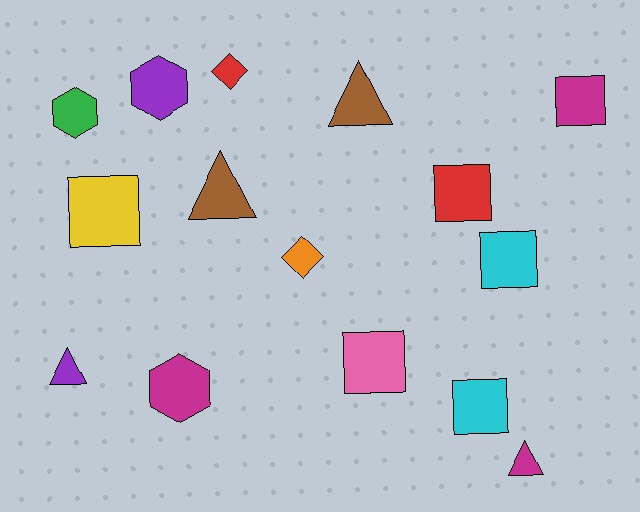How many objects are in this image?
There are 15 objects.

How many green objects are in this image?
There is 1 green object.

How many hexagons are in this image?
There are 3 hexagons.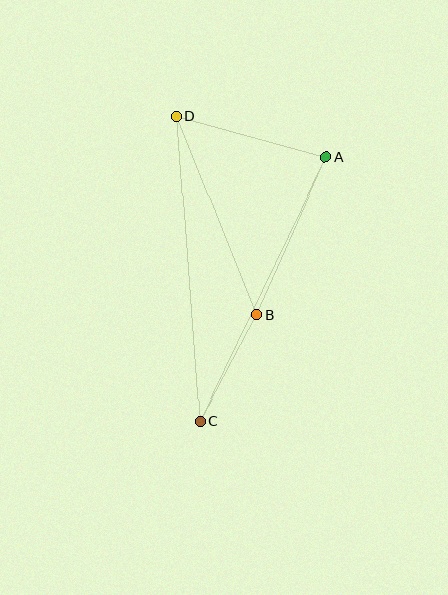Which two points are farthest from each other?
Points C and D are farthest from each other.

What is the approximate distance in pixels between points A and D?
The distance between A and D is approximately 155 pixels.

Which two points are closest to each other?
Points B and C are closest to each other.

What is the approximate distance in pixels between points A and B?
The distance between A and B is approximately 172 pixels.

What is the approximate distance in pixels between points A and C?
The distance between A and C is approximately 293 pixels.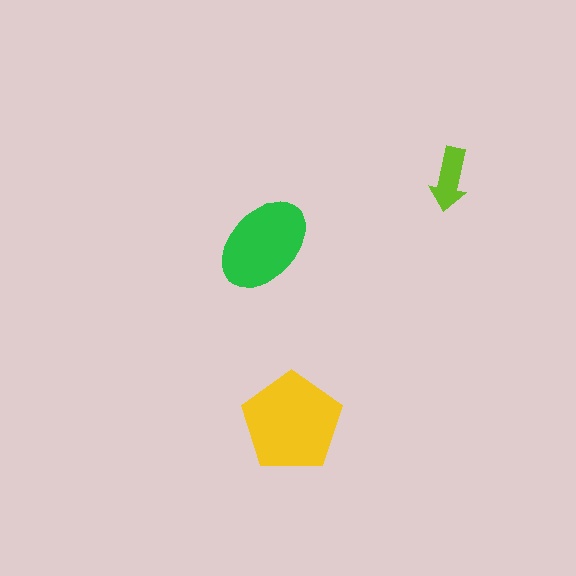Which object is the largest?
The yellow pentagon.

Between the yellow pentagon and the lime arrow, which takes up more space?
The yellow pentagon.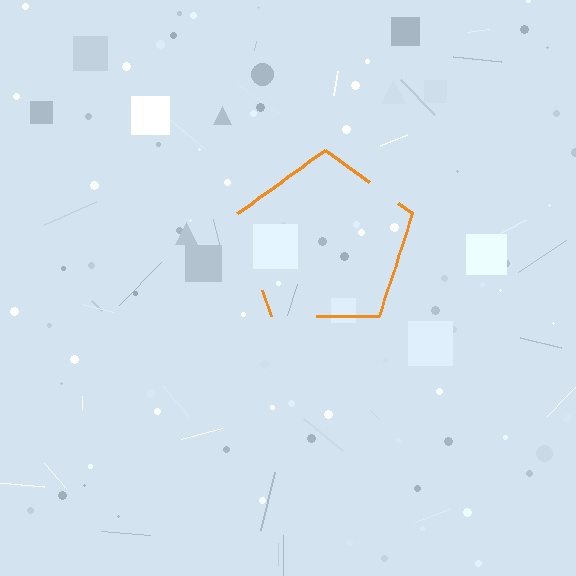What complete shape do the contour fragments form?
The contour fragments form a pentagon.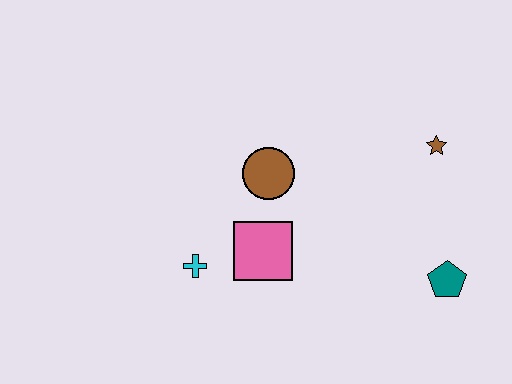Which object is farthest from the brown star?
The cyan cross is farthest from the brown star.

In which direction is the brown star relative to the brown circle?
The brown star is to the right of the brown circle.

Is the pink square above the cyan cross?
Yes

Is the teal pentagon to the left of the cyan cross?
No